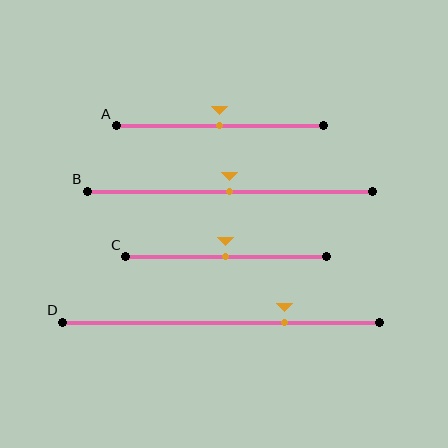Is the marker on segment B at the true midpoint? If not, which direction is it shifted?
Yes, the marker on segment B is at the true midpoint.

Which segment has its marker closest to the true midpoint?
Segment A has its marker closest to the true midpoint.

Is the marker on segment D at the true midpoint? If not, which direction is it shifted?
No, the marker on segment D is shifted to the right by about 20% of the segment length.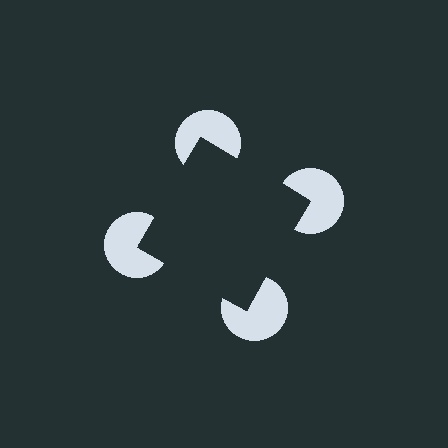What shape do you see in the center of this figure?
An illusory square — its edges are inferred from the aligned wedge cuts in the pac-man discs, not physically drawn.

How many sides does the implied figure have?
4 sides.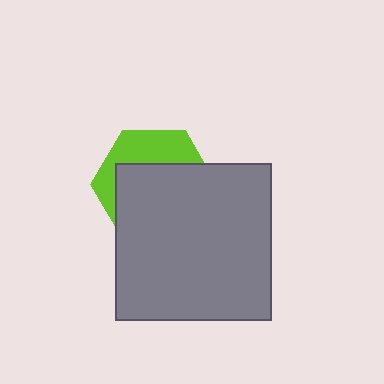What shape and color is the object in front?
The object in front is a gray square.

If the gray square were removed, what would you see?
You would see the complete lime hexagon.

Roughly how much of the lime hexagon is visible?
A small part of it is visible (roughly 36%).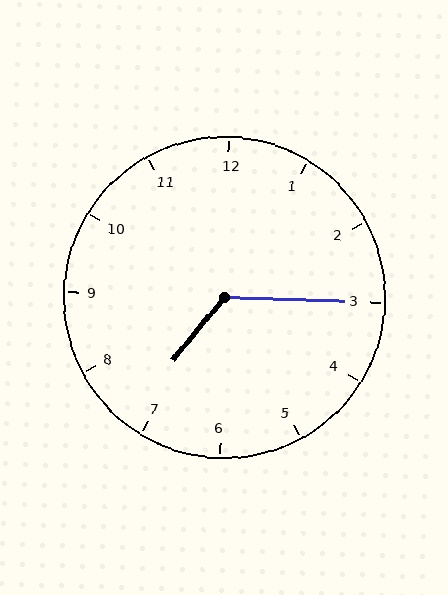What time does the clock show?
7:15.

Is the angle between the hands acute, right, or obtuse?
It is obtuse.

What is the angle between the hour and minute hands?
Approximately 128 degrees.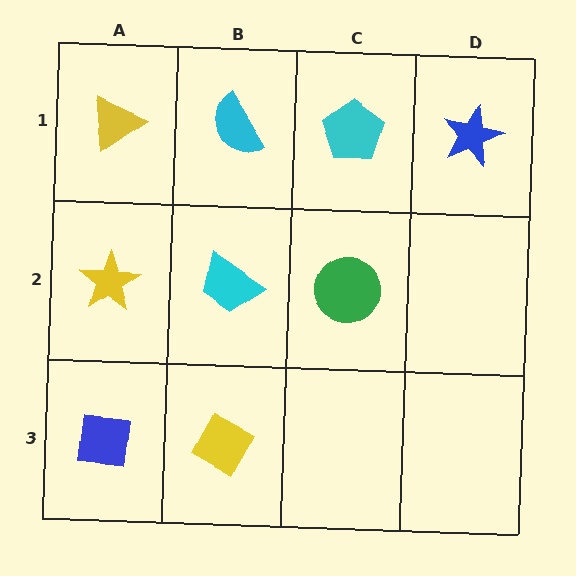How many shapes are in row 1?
4 shapes.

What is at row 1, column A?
A yellow triangle.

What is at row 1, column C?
A cyan pentagon.